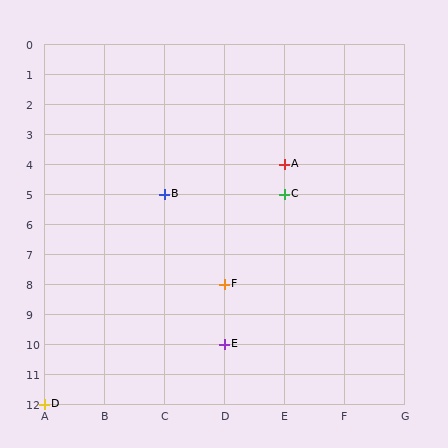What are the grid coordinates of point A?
Point A is at grid coordinates (E, 4).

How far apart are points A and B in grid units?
Points A and B are 2 columns and 1 row apart (about 2.2 grid units diagonally).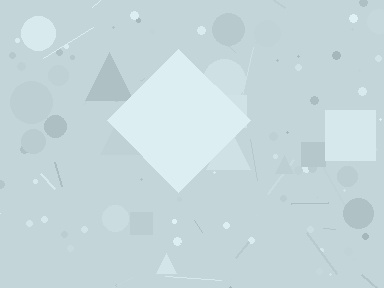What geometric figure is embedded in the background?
A diamond is embedded in the background.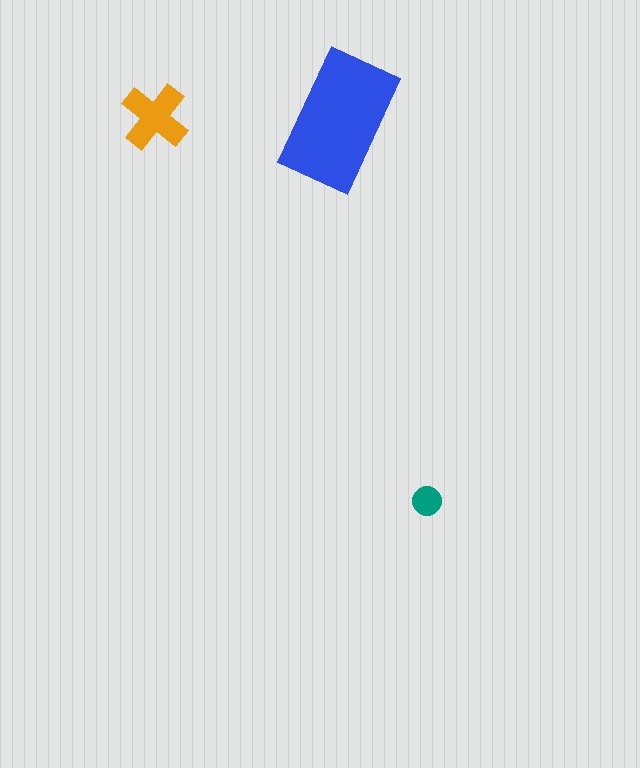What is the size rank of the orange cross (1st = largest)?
2nd.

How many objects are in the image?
There are 3 objects in the image.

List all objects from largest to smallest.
The blue rectangle, the orange cross, the teal circle.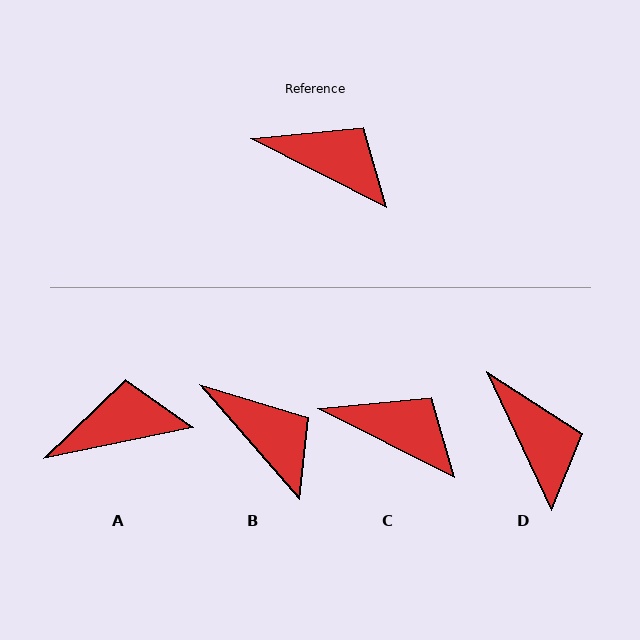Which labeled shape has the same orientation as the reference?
C.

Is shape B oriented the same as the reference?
No, it is off by about 22 degrees.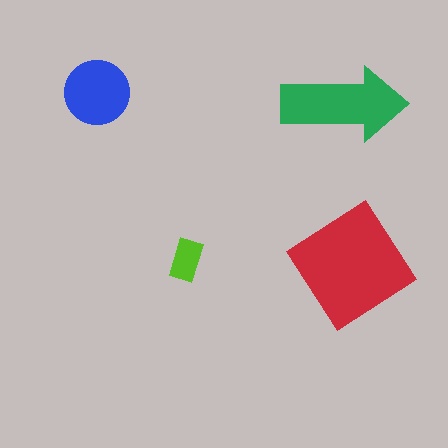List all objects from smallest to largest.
The lime rectangle, the blue circle, the green arrow, the red diamond.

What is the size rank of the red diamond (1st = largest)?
1st.